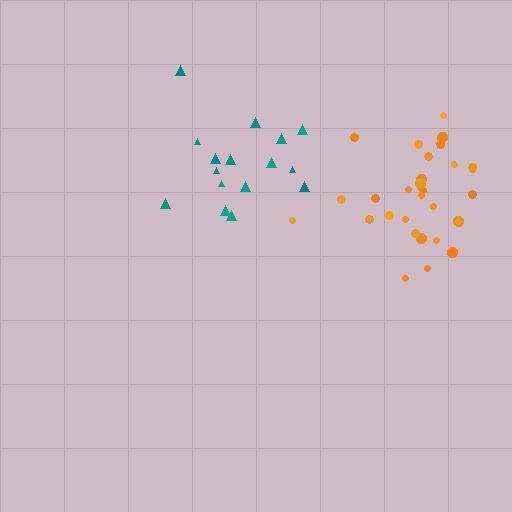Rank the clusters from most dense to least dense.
orange, teal.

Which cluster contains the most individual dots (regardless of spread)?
Orange (31).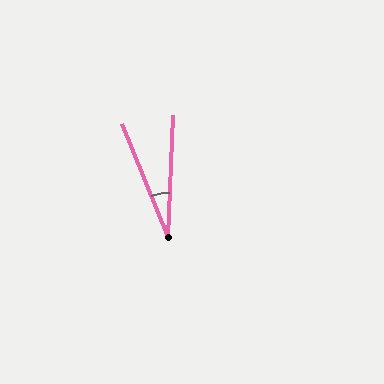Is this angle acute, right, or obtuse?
It is acute.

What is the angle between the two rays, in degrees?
Approximately 24 degrees.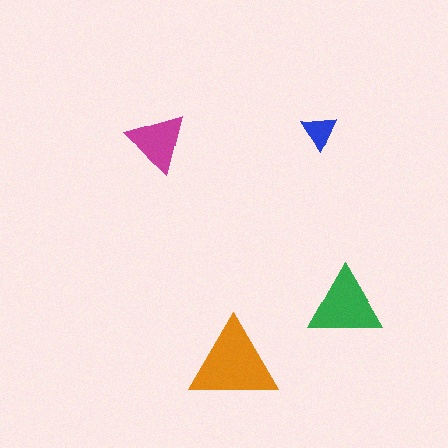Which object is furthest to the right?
The green triangle is rightmost.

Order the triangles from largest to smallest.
the orange one, the green one, the magenta one, the blue one.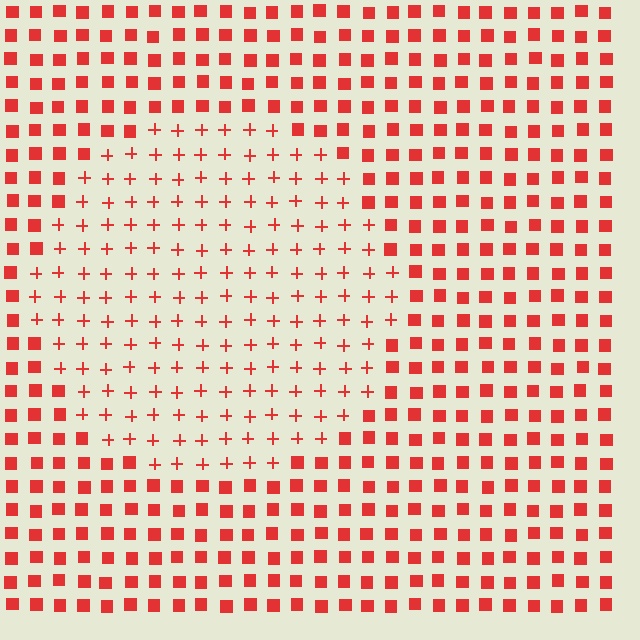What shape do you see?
I see a circle.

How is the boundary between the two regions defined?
The boundary is defined by a change in element shape: plus signs inside vs. squares outside. All elements share the same color and spacing.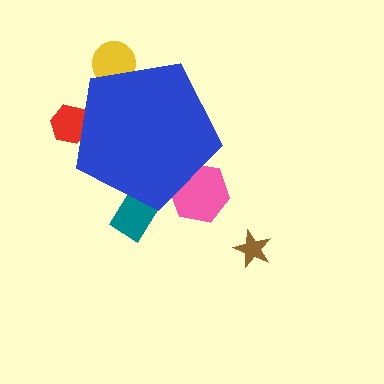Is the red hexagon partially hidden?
Yes, the red hexagon is partially hidden behind the blue pentagon.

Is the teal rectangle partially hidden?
Yes, the teal rectangle is partially hidden behind the blue pentagon.